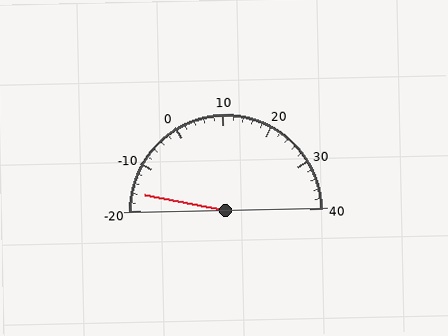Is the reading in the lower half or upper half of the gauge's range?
The reading is in the lower half of the range (-20 to 40).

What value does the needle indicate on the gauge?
The needle indicates approximately -16.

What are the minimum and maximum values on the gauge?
The gauge ranges from -20 to 40.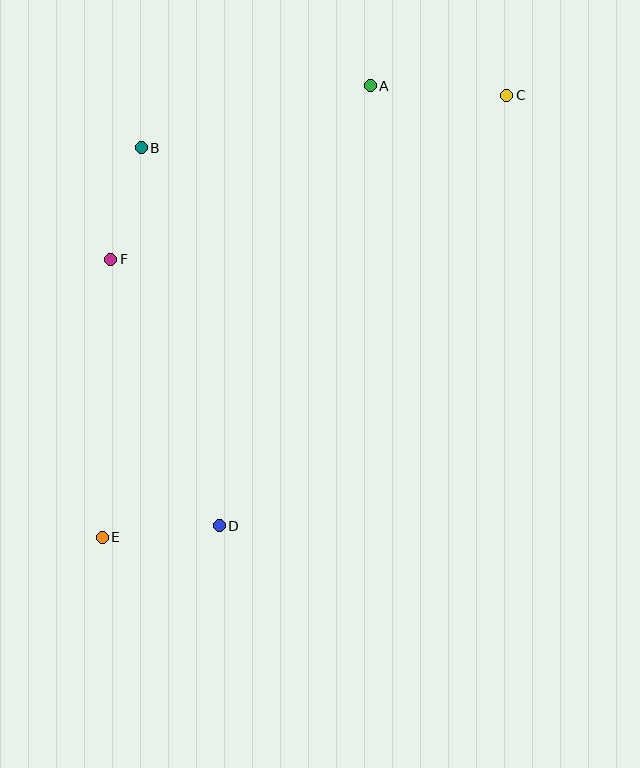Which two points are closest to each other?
Points B and F are closest to each other.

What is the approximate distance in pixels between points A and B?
The distance between A and B is approximately 238 pixels.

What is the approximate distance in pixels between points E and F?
The distance between E and F is approximately 278 pixels.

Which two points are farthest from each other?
Points C and E are farthest from each other.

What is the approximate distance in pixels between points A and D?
The distance between A and D is approximately 465 pixels.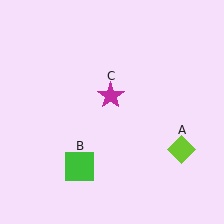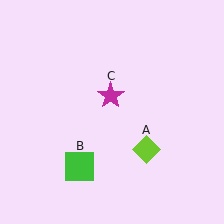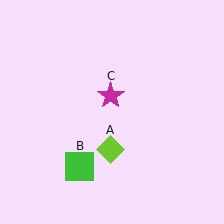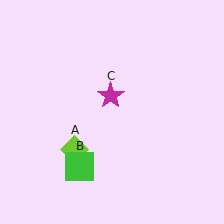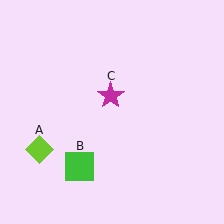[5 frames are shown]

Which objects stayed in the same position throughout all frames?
Green square (object B) and magenta star (object C) remained stationary.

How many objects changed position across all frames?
1 object changed position: lime diamond (object A).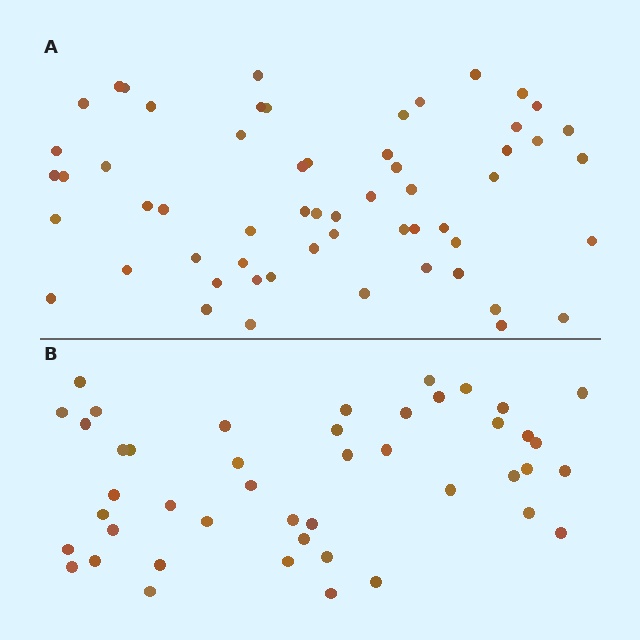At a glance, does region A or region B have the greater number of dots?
Region A (the top region) has more dots.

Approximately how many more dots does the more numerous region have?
Region A has approximately 15 more dots than region B.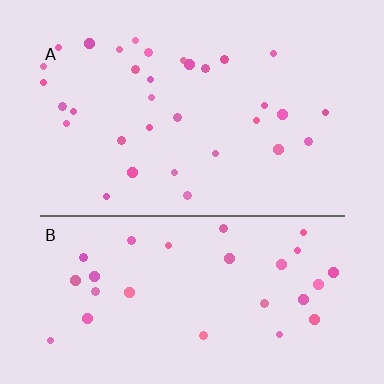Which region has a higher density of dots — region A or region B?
A (the top).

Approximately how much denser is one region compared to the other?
Approximately 1.1× — region A over region B.